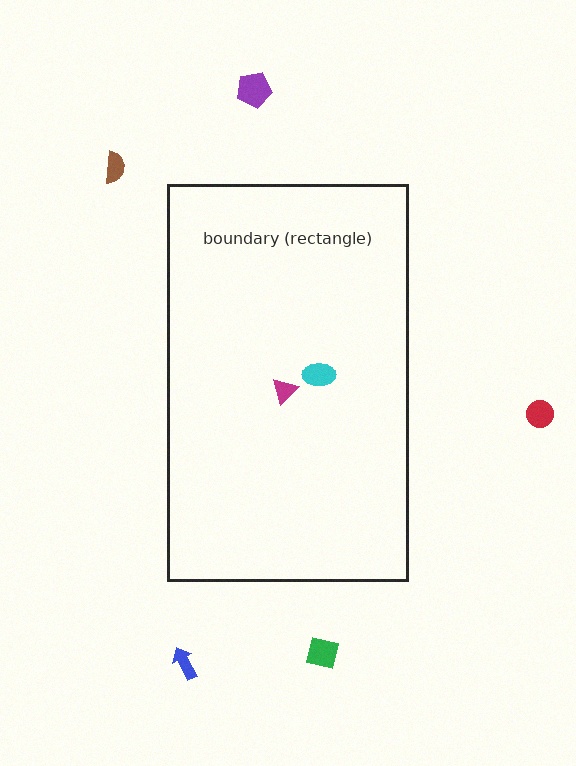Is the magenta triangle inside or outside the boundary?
Inside.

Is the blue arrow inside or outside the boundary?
Outside.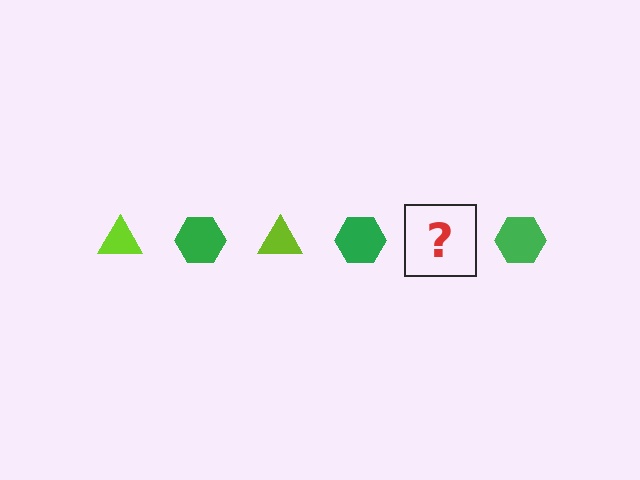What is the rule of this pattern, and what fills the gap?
The rule is that the pattern alternates between lime triangle and green hexagon. The gap should be filled with a lime triangle.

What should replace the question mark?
The question mark should be replaced with a lime triangle.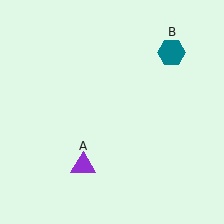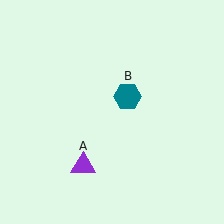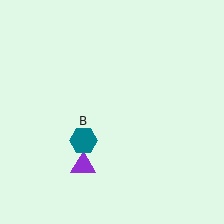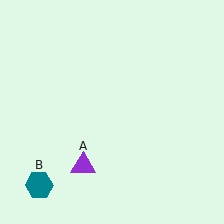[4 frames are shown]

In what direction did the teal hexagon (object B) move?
The teal hexagon (object B) moved down and to the left.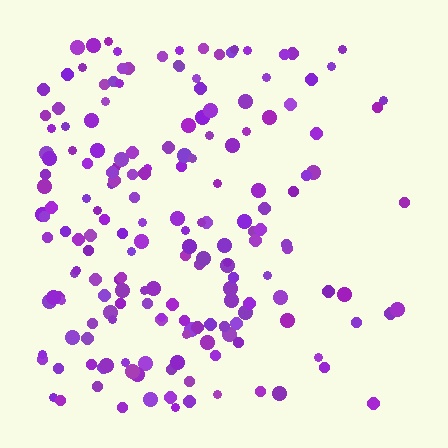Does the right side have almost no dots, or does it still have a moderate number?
Still a moderate number, just noticeably fewer than the left.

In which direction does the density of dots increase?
From right to left, with the left side densest.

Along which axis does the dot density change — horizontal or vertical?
Horizontal.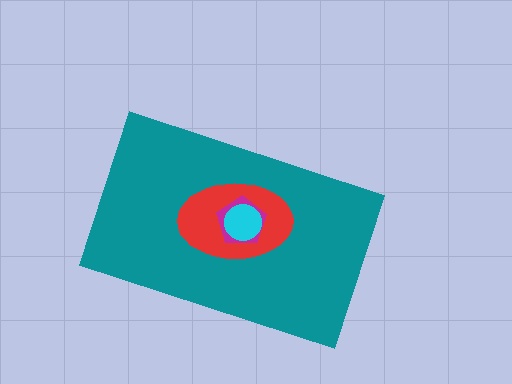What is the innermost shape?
The cyan circle.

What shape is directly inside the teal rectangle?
The red ellipse.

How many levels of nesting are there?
4.